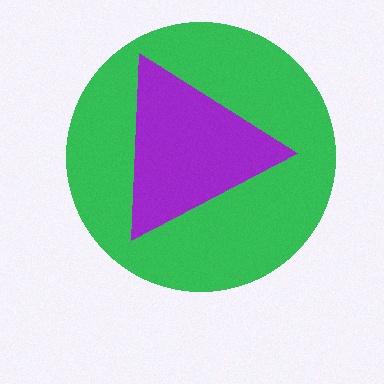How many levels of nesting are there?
2.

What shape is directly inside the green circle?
The purple triangle.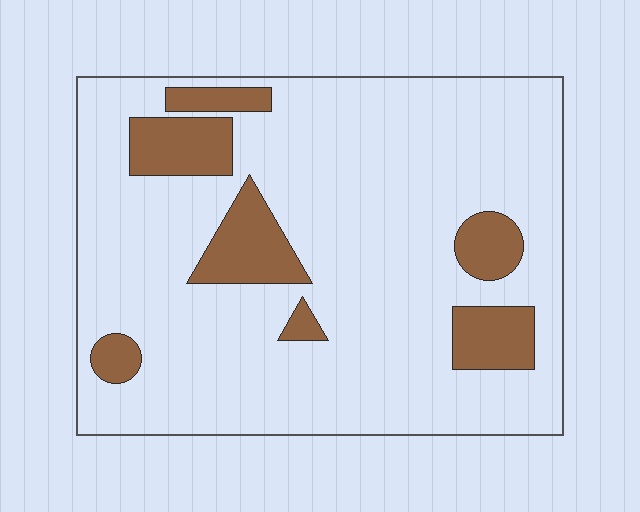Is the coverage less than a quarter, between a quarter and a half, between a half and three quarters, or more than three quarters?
Less than a quarter.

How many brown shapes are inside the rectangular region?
7.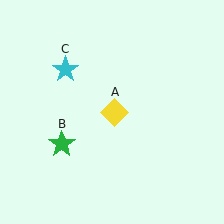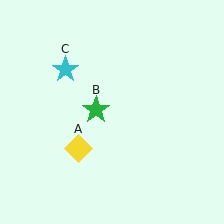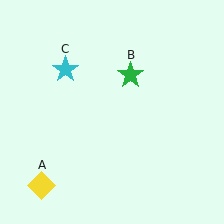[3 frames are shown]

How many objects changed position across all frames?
2 objects changed position: yellow diamond (object A), green star (object B).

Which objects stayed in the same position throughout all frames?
Cyan star (object C) remained stationary.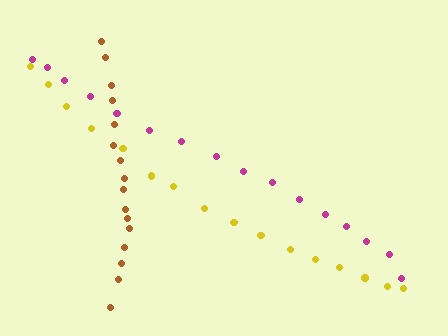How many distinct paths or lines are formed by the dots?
There are 3 distinct paths.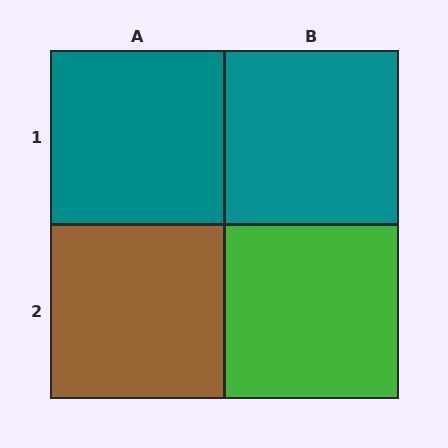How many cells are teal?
2 cells are teal.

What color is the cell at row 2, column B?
Green.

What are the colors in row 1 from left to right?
Teal, teal.